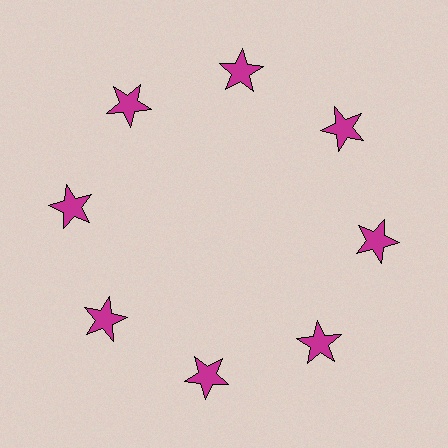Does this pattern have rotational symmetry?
Yes, this pattern has 8-fold rotational symmetry. It looks the same after rotating 45 degrees around the center.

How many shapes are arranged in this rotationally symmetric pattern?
There are 8 shapes, arranged in 8 groups of 1.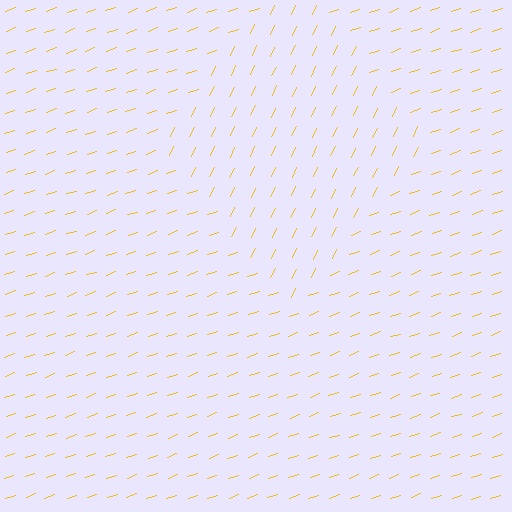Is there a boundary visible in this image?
Yes, there is a texture boundary formed by a change in line orientation.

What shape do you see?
I see a diamond.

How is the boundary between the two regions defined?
The boundary is defined purely by a change in line orientation (approximately 45 degrees difference). All lines are the same color and thickness.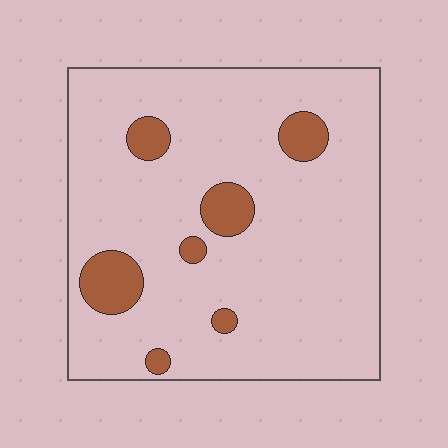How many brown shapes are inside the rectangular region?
7.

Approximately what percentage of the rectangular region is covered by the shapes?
Approximately 10%.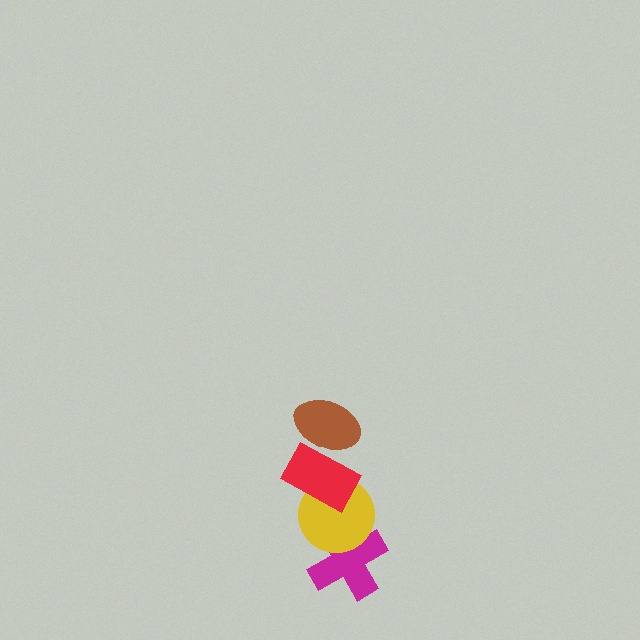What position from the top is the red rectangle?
The red rectangle is 2nd from the top.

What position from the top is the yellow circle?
The yellow circle is 3rd from the top.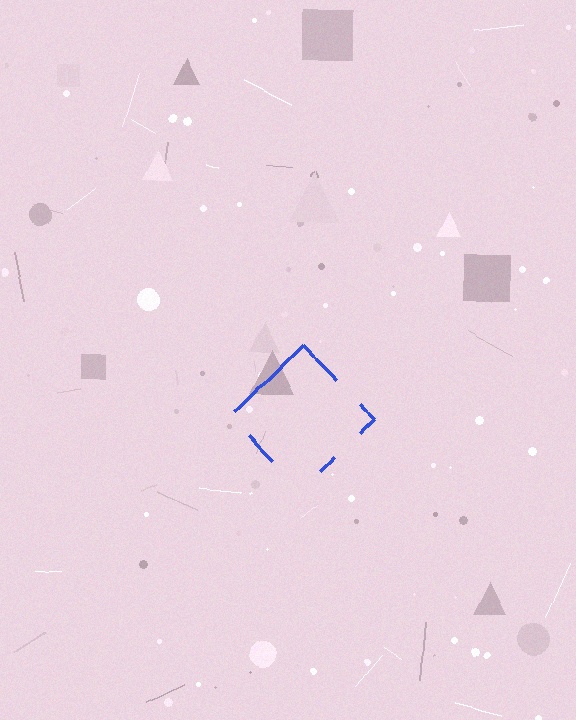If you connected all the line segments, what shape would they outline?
They would outline a diamond.